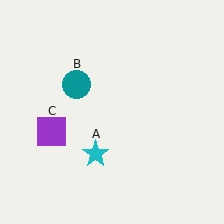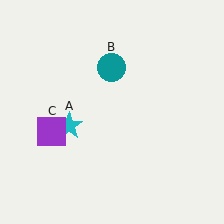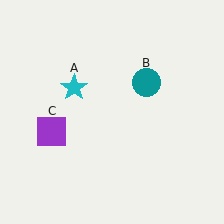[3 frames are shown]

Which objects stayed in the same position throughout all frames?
Purple square (object C) remained stationary.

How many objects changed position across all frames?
2 objects changed position: cyan star (object A), teal circle (object B).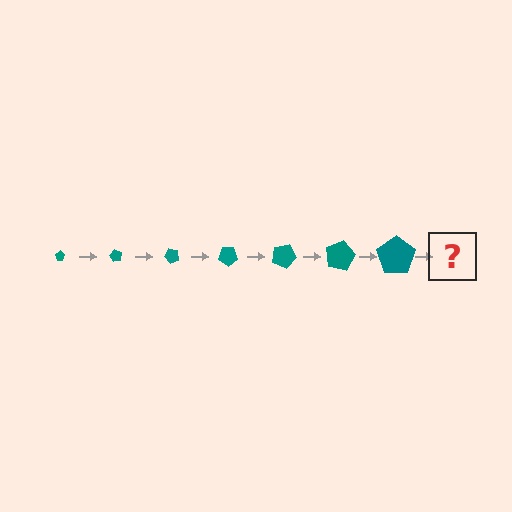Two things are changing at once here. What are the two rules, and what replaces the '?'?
The two rules are that the pentagon grows larger each step and it rotates 60 degrees each step. The '?' should be a pentagon, larger than the previous one and rotated 420 degrees from the start.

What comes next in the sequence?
The next element should be a pentagon, larger than the previous one and rotated 420 degrees from the start.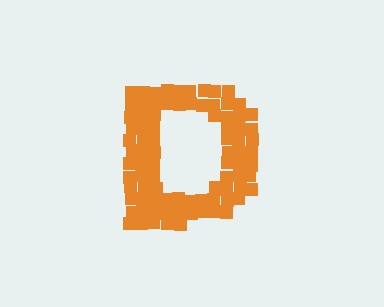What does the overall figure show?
The overall figure shows the letter D.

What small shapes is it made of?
It is made of small squares.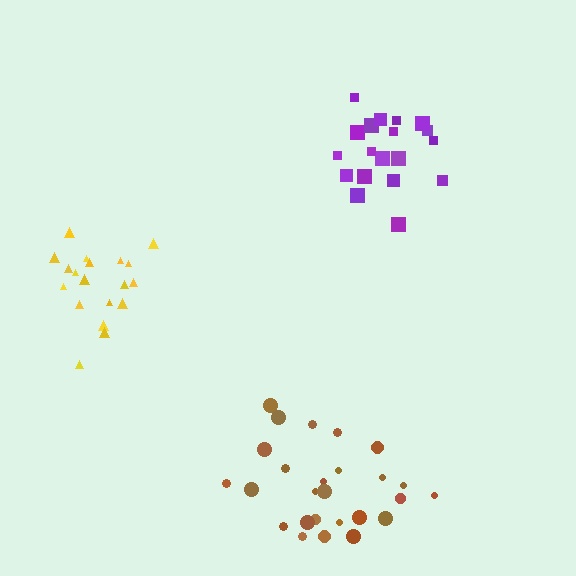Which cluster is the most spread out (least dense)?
Brown.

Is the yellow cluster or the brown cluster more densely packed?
Yellow.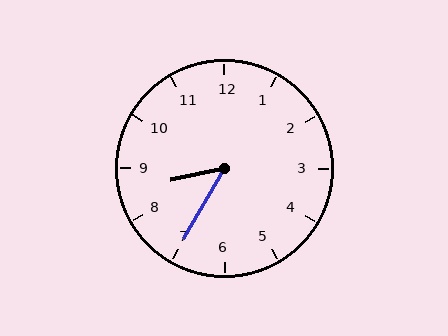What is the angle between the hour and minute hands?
Approximately 48 degrees.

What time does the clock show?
8:35.